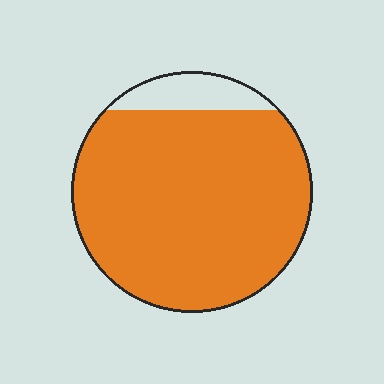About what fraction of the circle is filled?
About nine tenths (9/10).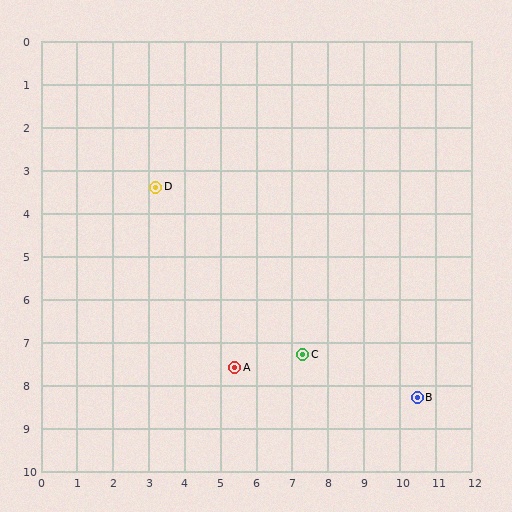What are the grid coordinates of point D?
Point D is at approximately (3.2, 3.4).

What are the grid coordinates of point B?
Point B is at approximately (10.5, 8.3).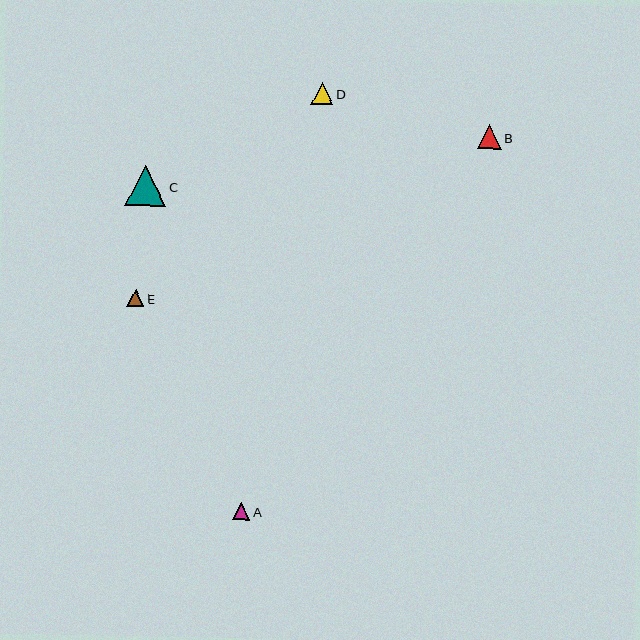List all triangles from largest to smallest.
From largest to smallest: C, B, D, A, E.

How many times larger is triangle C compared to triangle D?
Triangle C is approximately 1.8 times the size of triangle D.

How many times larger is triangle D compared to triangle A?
Triangle D is approximately 1.3 times the size of triangle A.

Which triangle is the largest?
Triangle C is the largest with a size of approximately 41 pixels.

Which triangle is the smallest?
Triangle E is the smallest with a size of approximately 17 pixels.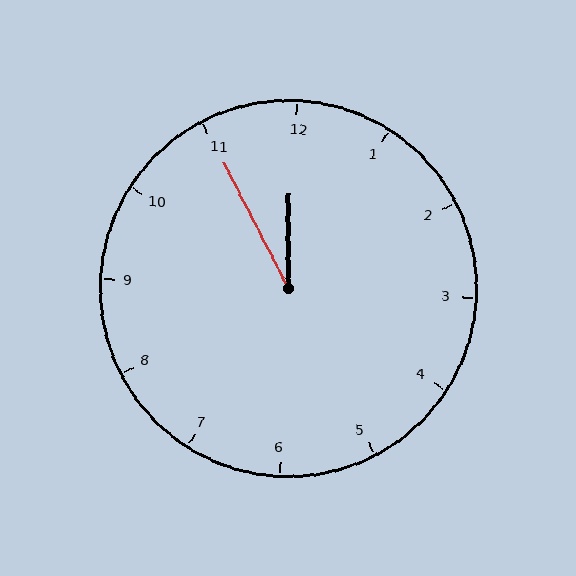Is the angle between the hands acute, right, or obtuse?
It is acute.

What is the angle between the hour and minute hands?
Approximately 28 degrees.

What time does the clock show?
11:55.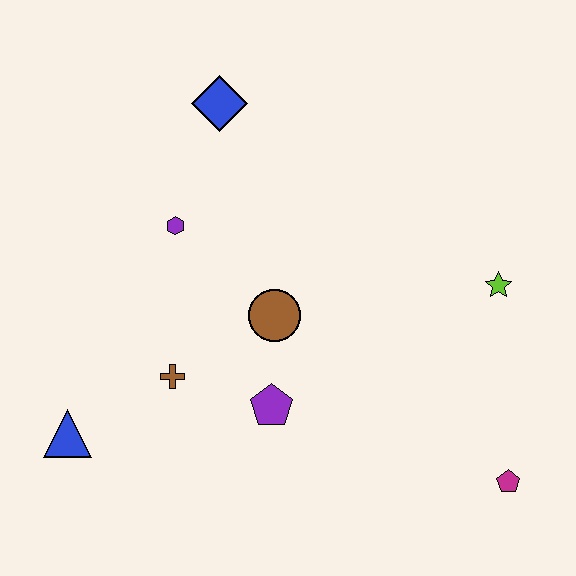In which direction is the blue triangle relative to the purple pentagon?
The blue triangle is to the left of the purple pentagon.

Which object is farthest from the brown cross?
The magenta pentagon is farthest from the brown cross.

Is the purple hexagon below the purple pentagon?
No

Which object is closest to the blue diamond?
The purple hexagon is closest to the blue diamond.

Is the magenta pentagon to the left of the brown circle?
No